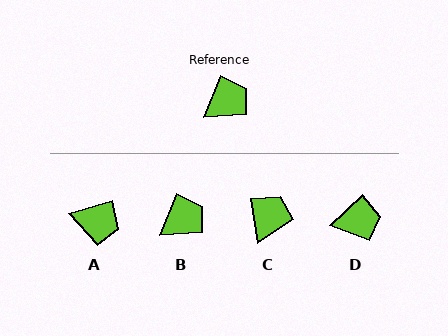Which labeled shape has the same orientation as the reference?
B.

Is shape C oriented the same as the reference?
No, it is off by about 30 degrees.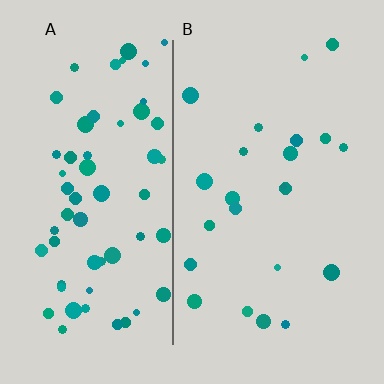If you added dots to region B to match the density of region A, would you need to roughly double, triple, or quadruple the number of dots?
Approximately triple.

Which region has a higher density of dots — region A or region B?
A (the left).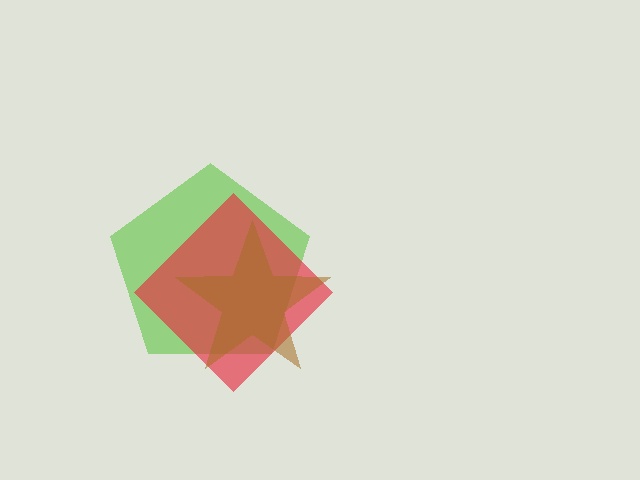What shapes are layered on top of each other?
The layered shapes are: a lime pentagon, a red diamond, a brown star.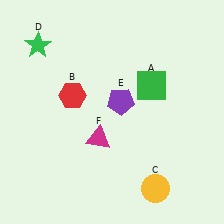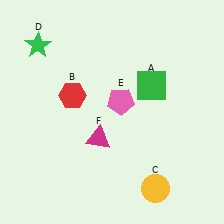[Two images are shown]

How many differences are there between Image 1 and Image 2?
There is 1 difference between the two images.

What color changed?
The pentagon (E) changed from purple in Image 1 to pink in Image 2.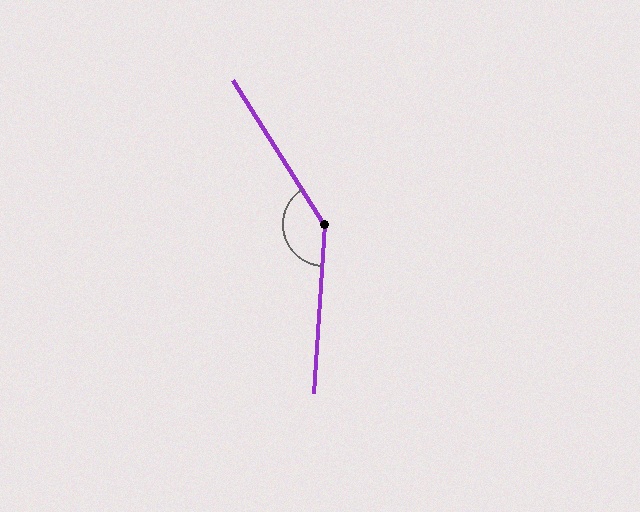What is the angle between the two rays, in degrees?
Approximately 144 degrees.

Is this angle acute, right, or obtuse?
It is obtuse.